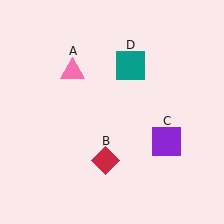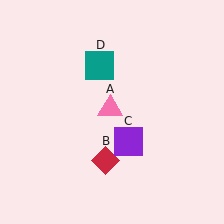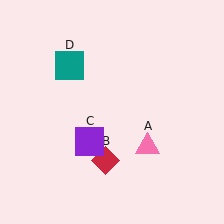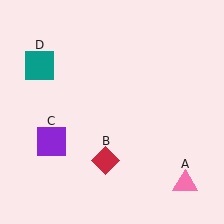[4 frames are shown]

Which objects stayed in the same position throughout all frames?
Red diamond (object B) remained stationary.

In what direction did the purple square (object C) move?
The purple square (object C) moved left.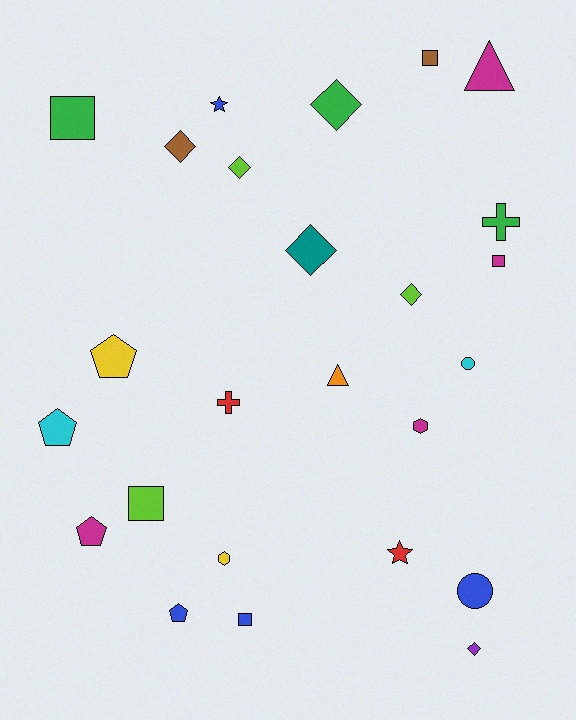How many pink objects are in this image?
There are no pink objects.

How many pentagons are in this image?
There are 4 pentagons.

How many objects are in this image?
There are 25 objects.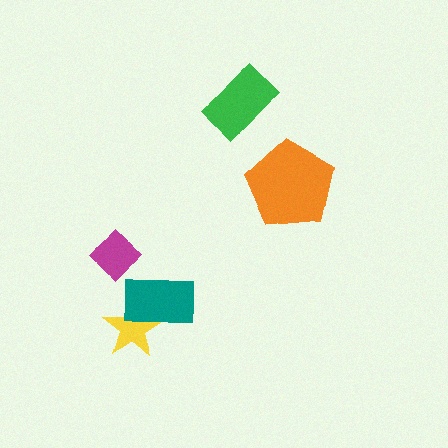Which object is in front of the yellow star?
The teal rectangle is in front of the yellow star.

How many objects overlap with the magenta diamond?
0 objects overlap with the magenta diamond.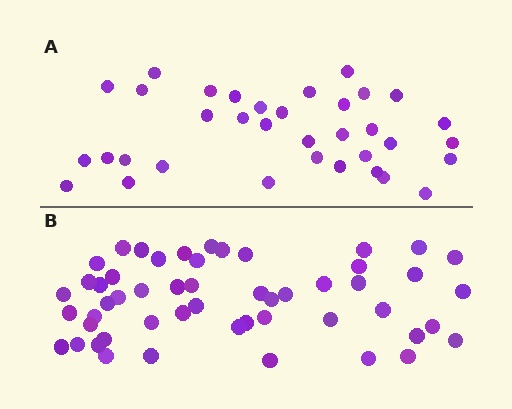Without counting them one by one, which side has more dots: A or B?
Region B (the bottom region) has more dots.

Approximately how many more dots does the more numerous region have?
Region B has approximately 15 more dots than region A.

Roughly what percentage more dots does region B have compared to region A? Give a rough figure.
About 50% more.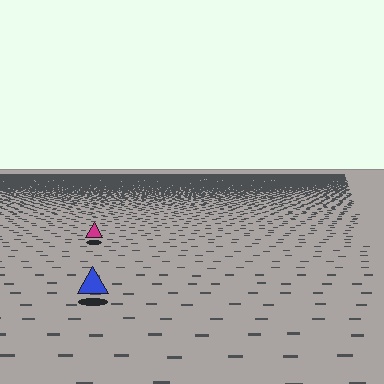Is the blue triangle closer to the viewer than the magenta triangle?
Yes. The blue triangle is closer — you can tell from the texture gradient: the ground texture is coarser near it.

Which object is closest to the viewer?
The blue triangle is closest. The texture marks near it are larger and more spread out.